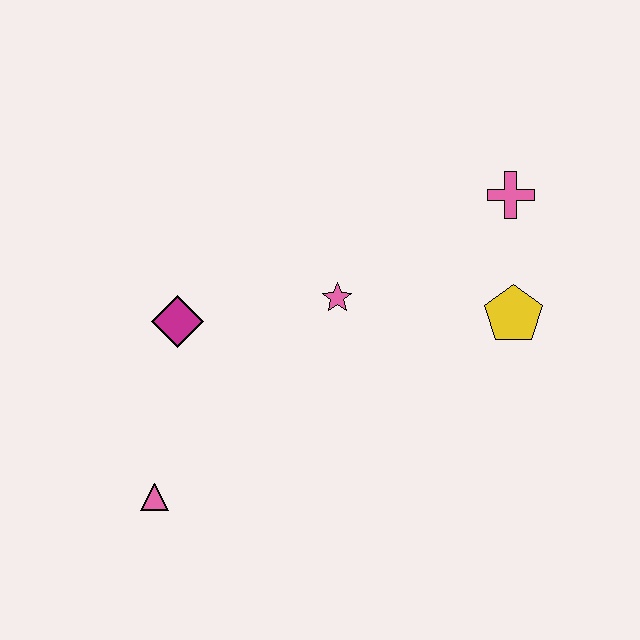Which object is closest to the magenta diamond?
The pink star is closest to the magenta diamond.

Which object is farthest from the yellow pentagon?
The pink triangle is farthest from the yellow pentagon.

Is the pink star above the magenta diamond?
Yes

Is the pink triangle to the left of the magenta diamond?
Yes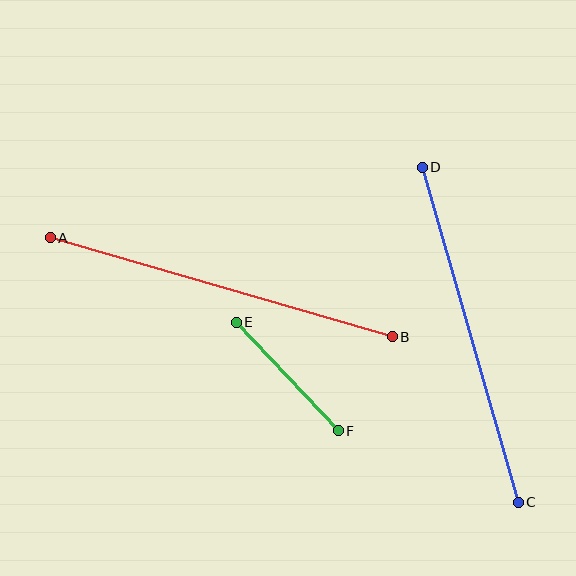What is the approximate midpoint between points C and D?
The midpoint is at approximately (470, 335) pixels.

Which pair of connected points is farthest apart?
Points A and B are farthest apart.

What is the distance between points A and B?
The distance is approximately 356 pixels.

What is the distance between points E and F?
The distance is approximately 149 pixels.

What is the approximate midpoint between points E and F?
The midpoint is at approximately (287, 377) pixels.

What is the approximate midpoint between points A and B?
The midpoint is at approximately (221, 287) pixels.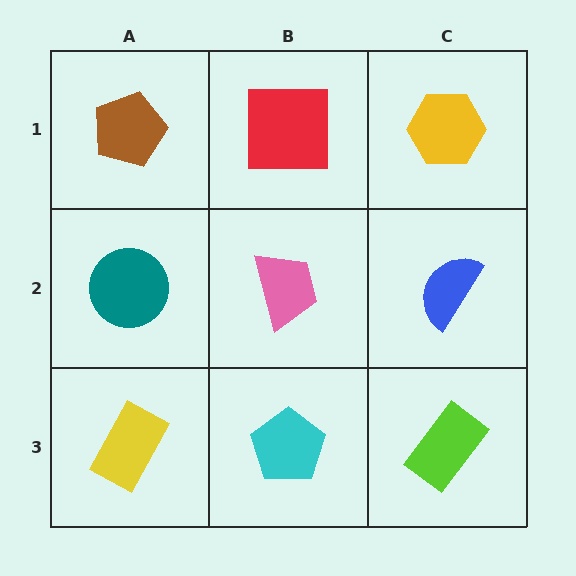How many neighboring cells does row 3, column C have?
2.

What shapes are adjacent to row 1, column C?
A blue semicircle (row 2, column C), a red square (row 1, column B).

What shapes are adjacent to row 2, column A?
A brown pentagon (row 1, column A), a yellow rectangle (row 3, column A), a pink trapezoid (row 2, column B).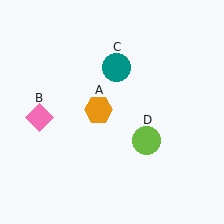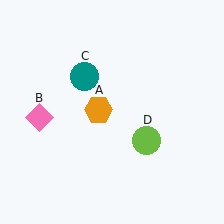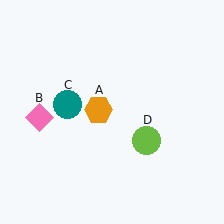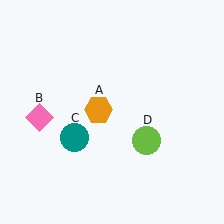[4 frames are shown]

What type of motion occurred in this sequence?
The teal circle (object C) rotated counterclockwise around the center of the scene.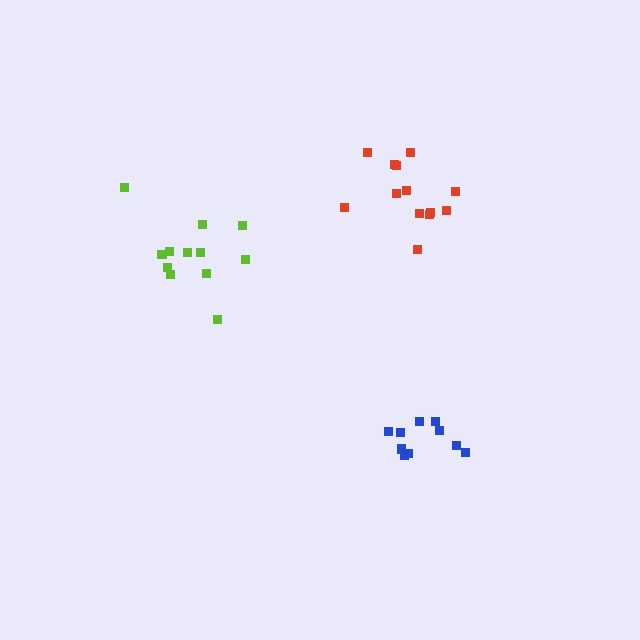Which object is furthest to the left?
The lime cluster is leftmost.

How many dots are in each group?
Group 1: 11 dots, Group 2: 12 dots, Group 3: 13 dots (36 total).